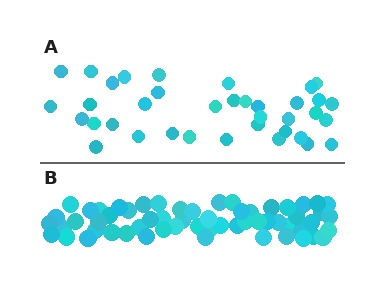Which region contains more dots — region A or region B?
Region B (the bottom region) has more dots.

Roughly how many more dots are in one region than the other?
Region B has approximately 20 more dots than region A.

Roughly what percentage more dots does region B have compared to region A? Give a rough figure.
About 60% more.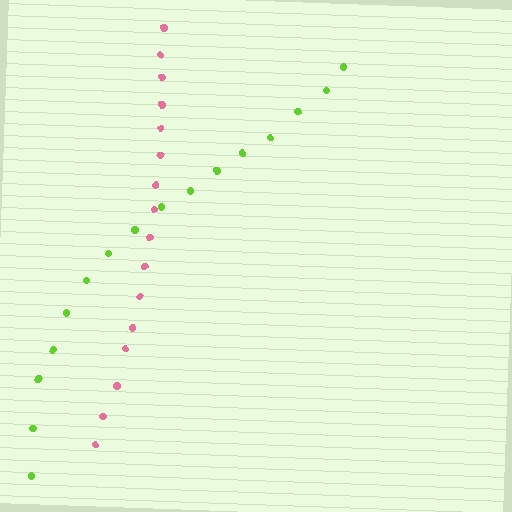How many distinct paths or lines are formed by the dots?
There are 2 distinct paths.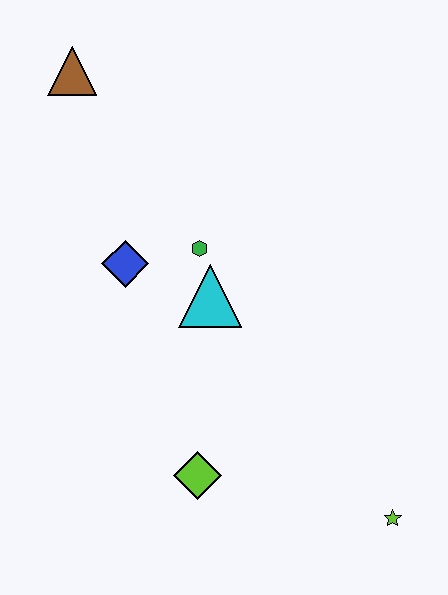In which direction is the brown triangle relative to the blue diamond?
The brown triangle is above the blue diamond.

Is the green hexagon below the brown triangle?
Yes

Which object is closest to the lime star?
The lime diamond is closest to the lime star.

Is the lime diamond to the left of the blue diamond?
No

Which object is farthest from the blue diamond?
The lime star is farthest from the blue diamond.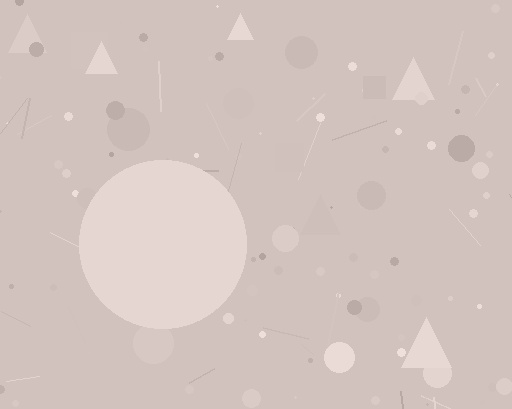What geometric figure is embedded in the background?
A circle is embedded in the background.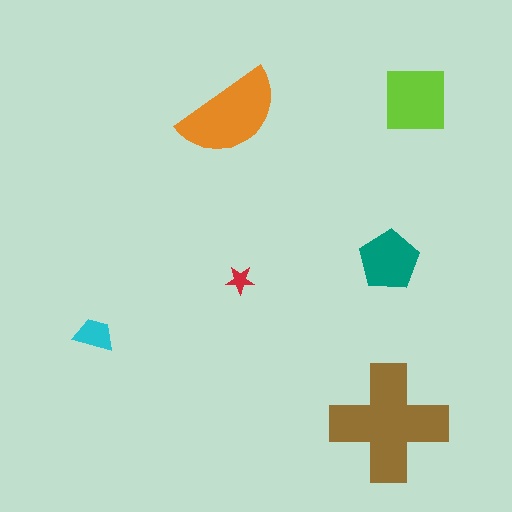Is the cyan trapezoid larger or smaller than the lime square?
Smaller.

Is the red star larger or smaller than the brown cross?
Smaller.